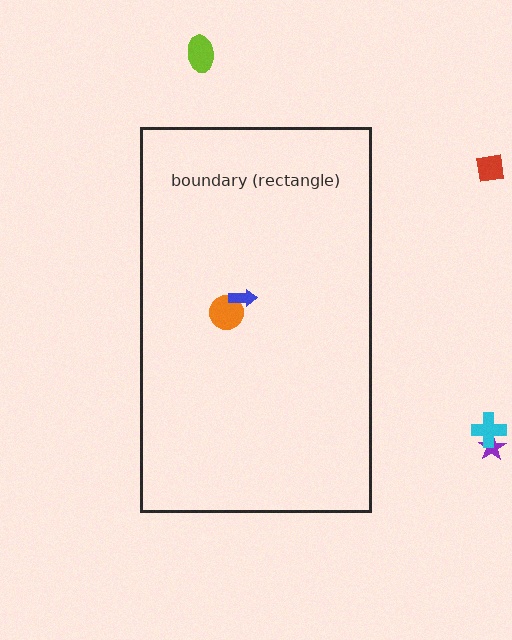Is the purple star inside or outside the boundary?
Outside.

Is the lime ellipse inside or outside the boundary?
Outside.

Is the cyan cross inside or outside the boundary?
Outside.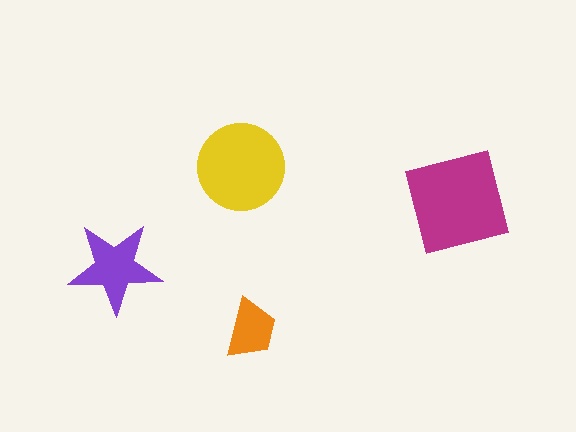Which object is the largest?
The magenta square.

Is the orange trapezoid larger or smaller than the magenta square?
Smaller.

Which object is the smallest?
The orange trapezoid.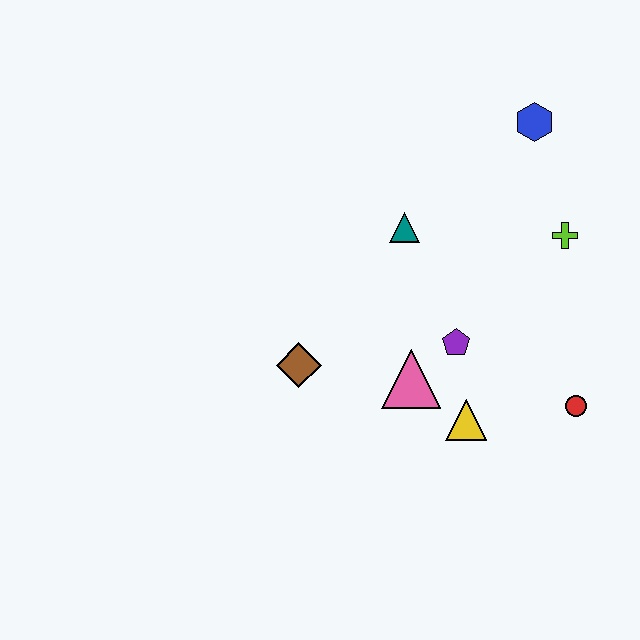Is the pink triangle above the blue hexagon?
No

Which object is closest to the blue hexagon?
The lime cross is closest to the blue hexagon.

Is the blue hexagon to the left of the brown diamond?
No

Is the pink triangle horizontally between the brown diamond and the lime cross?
Yes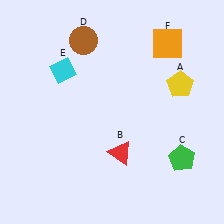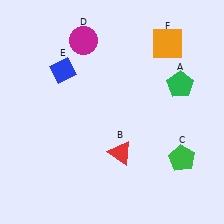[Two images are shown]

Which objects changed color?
A changed from yellow to green. D changed from brown to magenta. E changed from cyan to blue.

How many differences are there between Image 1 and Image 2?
There are 3 differences between the two images.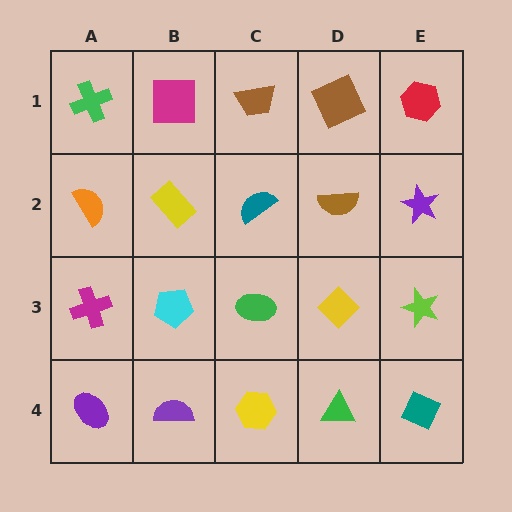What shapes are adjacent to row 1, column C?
A teal semicircle (row 2, column C), a magenta square (row 1, column B), a brown square (row 1, column D).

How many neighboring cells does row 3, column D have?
4.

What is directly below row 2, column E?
A lime star.